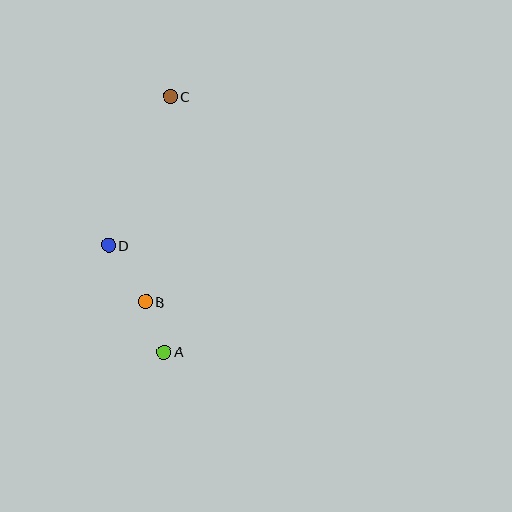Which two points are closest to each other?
Points A and B are closest to each other.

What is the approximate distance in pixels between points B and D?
The distance between B and D is approximately 67 pixels.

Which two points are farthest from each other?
Points A and C are farthest from each other.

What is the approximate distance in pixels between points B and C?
The distance between B and C is approximately 206 pixels.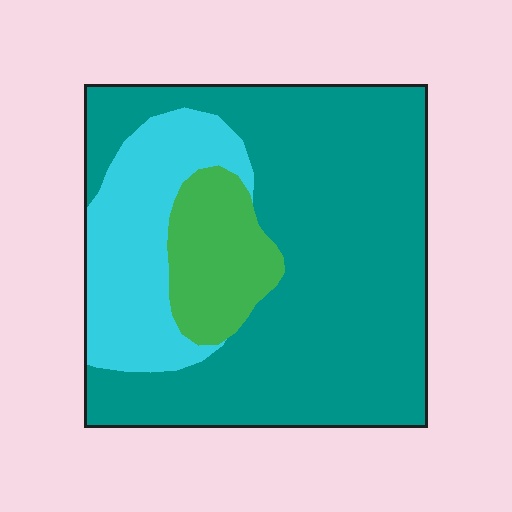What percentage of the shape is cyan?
Cyan takes up about one fifth (1/5) of the shape.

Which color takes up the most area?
Teal, at roughly 65%.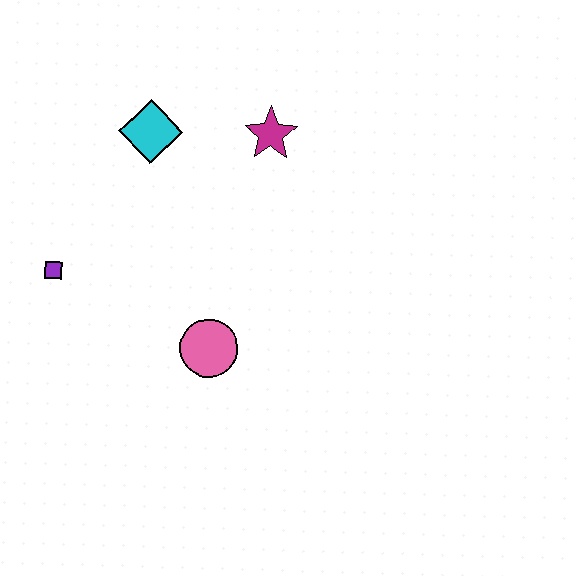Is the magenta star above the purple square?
Yes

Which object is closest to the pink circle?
The purple square is closest to the pink circle.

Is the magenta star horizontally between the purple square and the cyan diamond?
No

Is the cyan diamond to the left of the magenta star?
Yes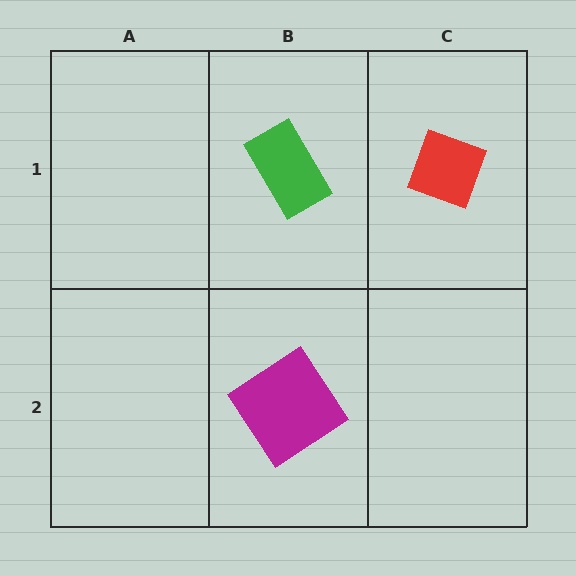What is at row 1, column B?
A green rectangle.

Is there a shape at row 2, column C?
No, that cell is empty.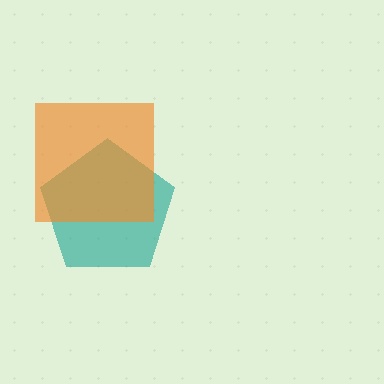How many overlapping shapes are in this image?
There are 2 overlapping shapes in the image.